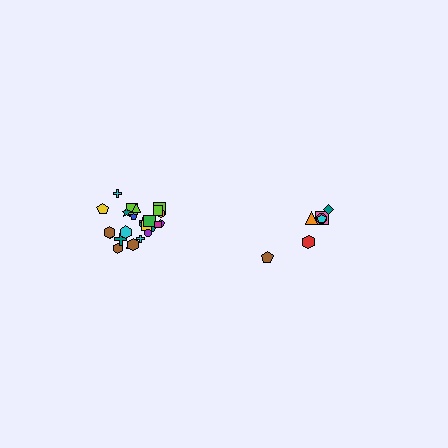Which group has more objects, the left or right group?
The left group.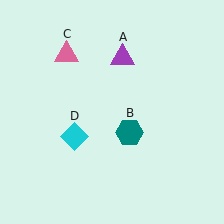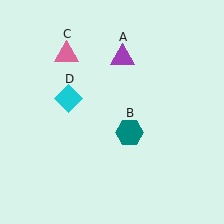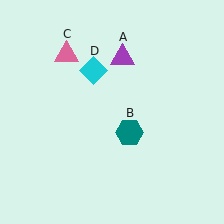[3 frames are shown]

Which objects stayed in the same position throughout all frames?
Purple triangle (object A) and teal hexagon (object B) and pink triangle (object C) remained stationary.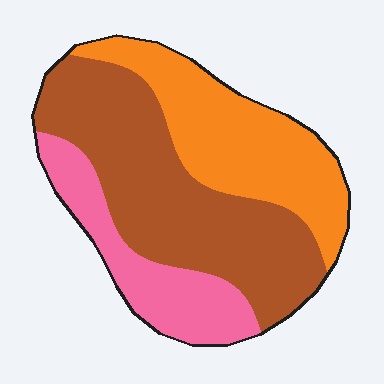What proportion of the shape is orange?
Orange covers roughly 30% of the shape.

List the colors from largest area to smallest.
From largest to smallest: brown, orange, pink.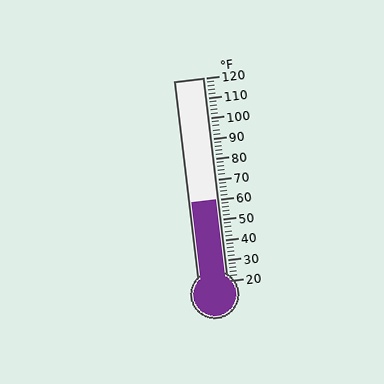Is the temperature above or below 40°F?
The temperature is above 40°F.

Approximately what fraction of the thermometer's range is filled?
The thermometer is filled to approximately 40% of its range.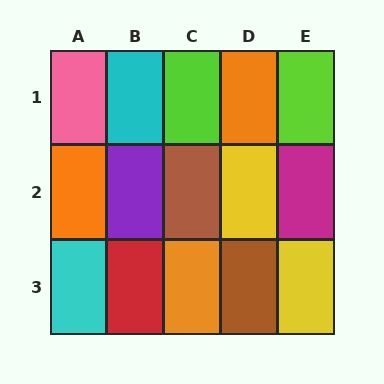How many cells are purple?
1 cell is purple.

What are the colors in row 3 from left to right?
Cyan, red, orange, brown, yellow.